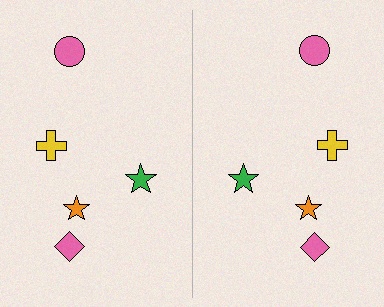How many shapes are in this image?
There are 10 shapes in this image.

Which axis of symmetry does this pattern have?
The pattern has a vertical axis of symmetry running through the center of the image.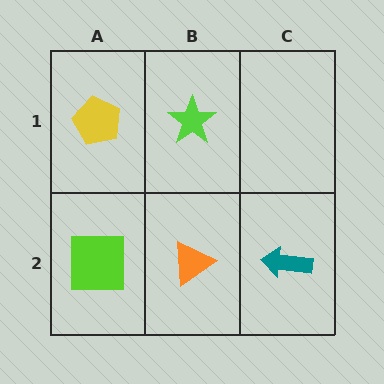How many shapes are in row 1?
2 shapes.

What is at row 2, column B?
An orange triangle.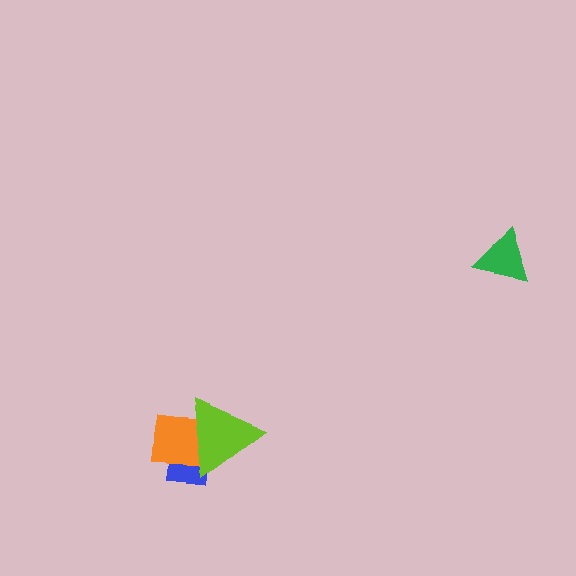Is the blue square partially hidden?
Yes, it is partially covered by another shape.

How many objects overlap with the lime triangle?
2 objects overlap with the lime triangle.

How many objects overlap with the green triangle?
0 objects overlap with the green triangle.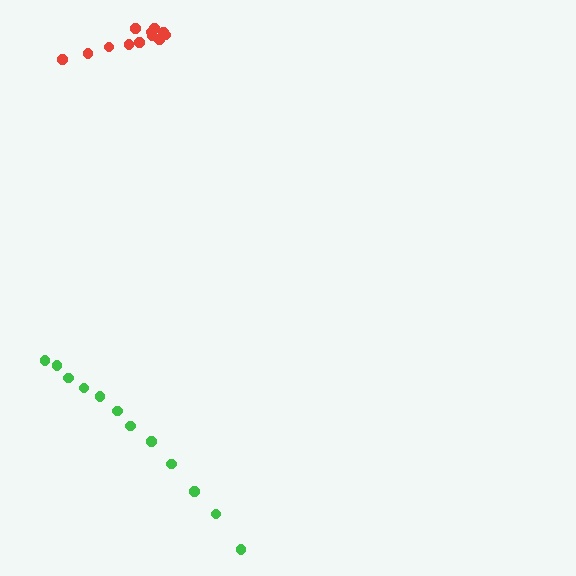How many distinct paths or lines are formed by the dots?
There are 2 distinct paths.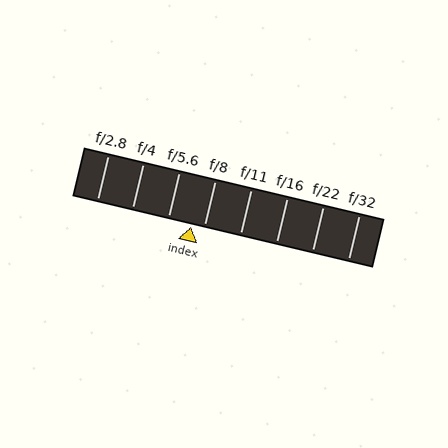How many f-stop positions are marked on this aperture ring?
There are 8 f-stop positions marked.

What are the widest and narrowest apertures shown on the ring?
The widest aperture shown is f/2.8 and the narrowest is f/32.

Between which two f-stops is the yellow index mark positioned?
The index mark is between f/5.6 and f/8.